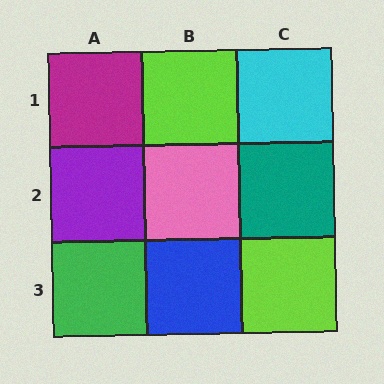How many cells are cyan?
1 cell is cyan.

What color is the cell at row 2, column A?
Purple.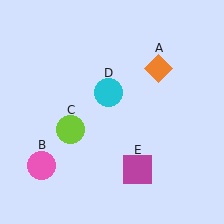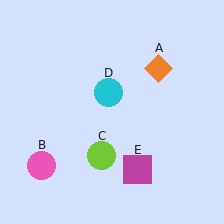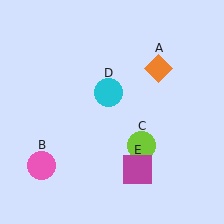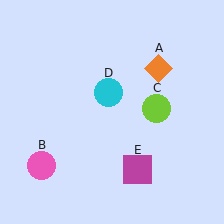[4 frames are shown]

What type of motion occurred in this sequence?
The lime circle (object C) rotated counterclockwise around the center of the scene.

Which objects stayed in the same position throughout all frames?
Orange diamond (object A) and pink circle (object B) and cyan circle (object D) and magenta square (object E) remained stationary.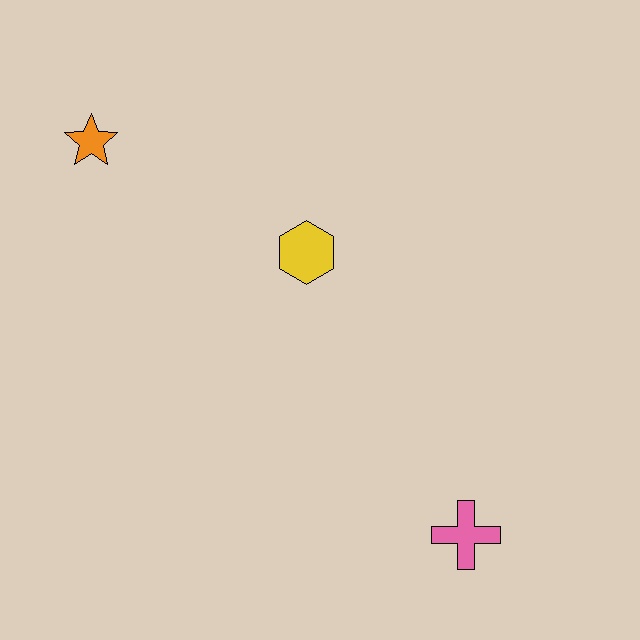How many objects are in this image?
There are 3 objects.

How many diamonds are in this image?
There are no diamonds.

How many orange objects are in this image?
There is 1 orange object.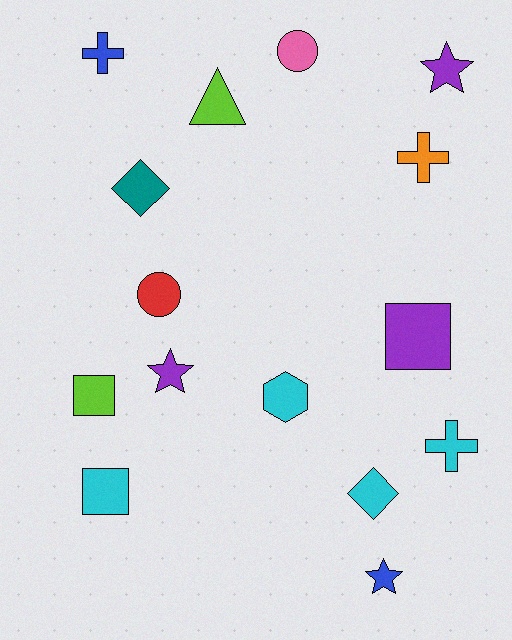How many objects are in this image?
There are 15 objects.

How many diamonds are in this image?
There are 2 diamonds.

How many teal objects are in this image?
There is 1 teal object.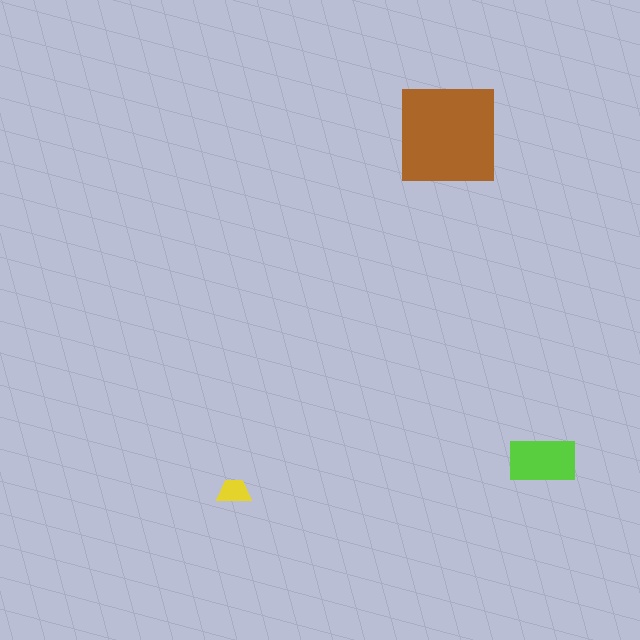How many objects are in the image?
There are 3 objects in the image.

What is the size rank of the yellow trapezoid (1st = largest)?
3rd.